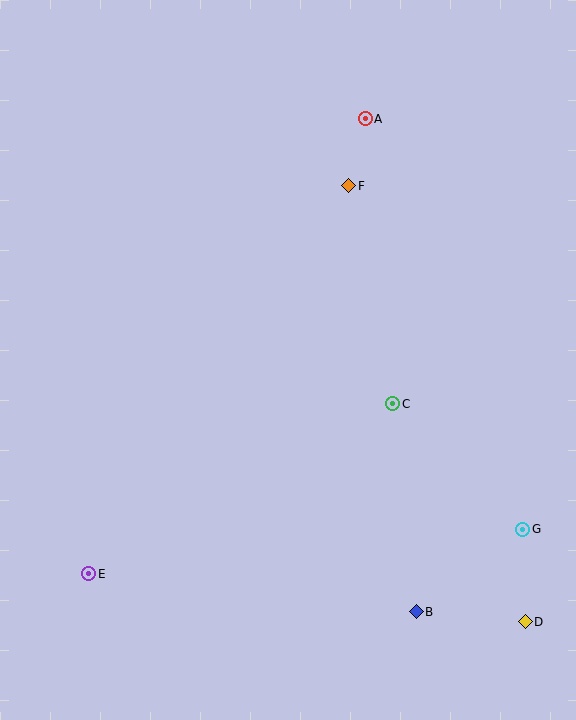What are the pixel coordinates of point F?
Point F is at (349, 186).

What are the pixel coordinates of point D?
Point D is at (525, 622).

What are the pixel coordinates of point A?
Point A is at (365, 119).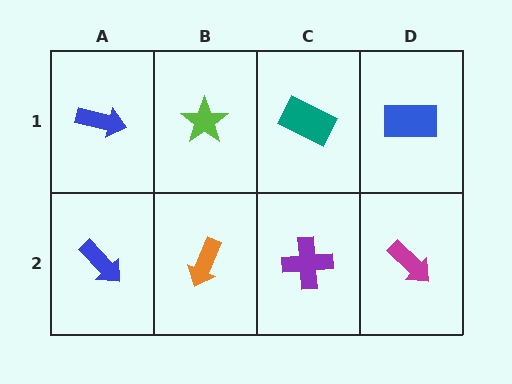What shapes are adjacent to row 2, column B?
A lime star (row 1, column B), a blue arrow (row 2, column A), a purple cross (row 2, column C).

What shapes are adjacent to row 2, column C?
A teal rectangle (row 1, column C), an orange arrow (row 2, column B), a magenta arrow (row 2, column D).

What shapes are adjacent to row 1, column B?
An orange arrow (row 2, column B), a blue arrow (row 1, column A), a teal rectangle (row 1, column C).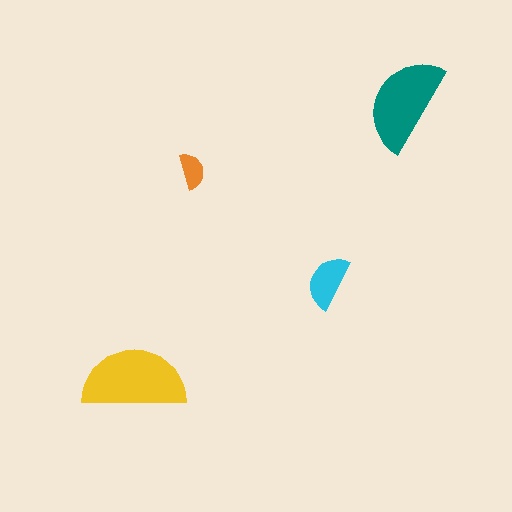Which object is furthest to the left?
The yellow semicircle is leftmost.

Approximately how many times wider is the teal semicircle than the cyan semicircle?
About 2 times wider.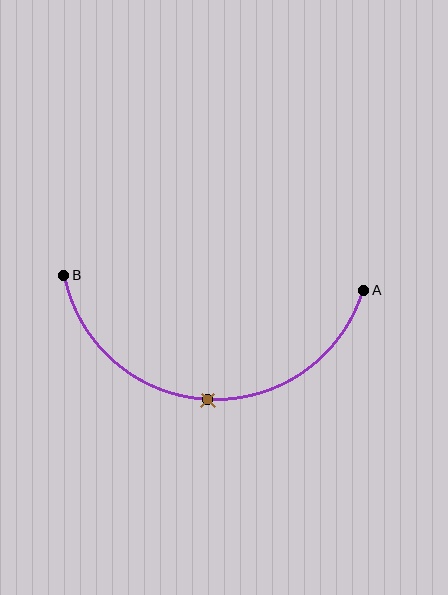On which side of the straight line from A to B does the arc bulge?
The arc bulges below the straight line connecting A and B.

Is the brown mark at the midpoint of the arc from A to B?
Yes. The brown mark lies on the arc at equal arc-length from both A and B — it is the arc midpoint.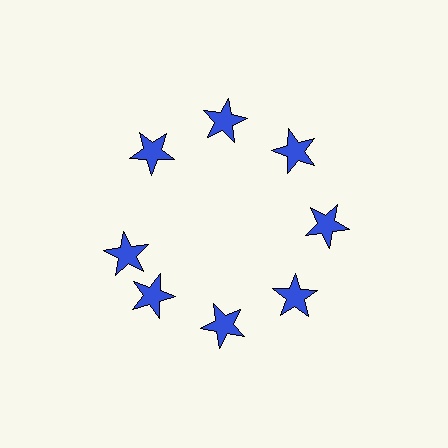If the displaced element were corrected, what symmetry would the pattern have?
It would have 8-fold rotational symmetry — the pattern would map onto itself every 45 degrees.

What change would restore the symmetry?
The symmetry would be restored by rotating it back into even spacing with its neighbors so that all 8 stars sit at equal angles and equal distance from the center.